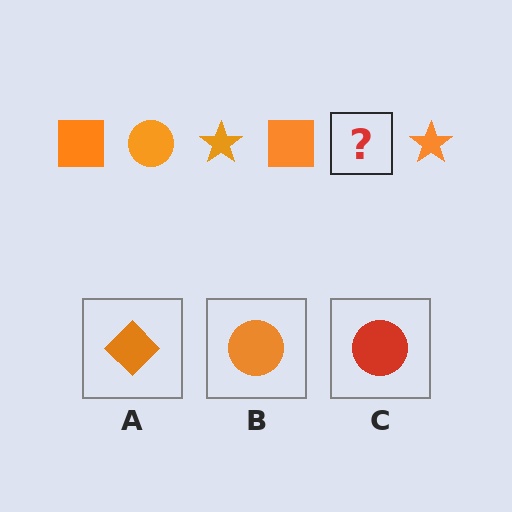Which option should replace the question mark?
Option B.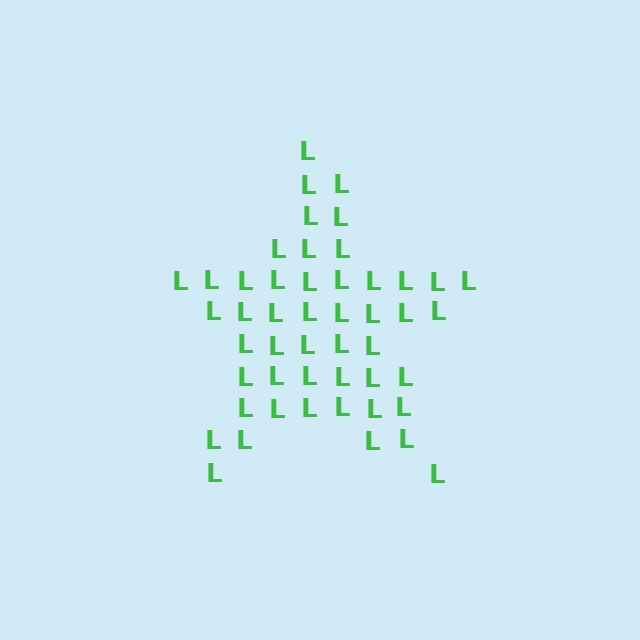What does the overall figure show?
The overall figure shows a star.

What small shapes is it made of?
It is made of small letter L's.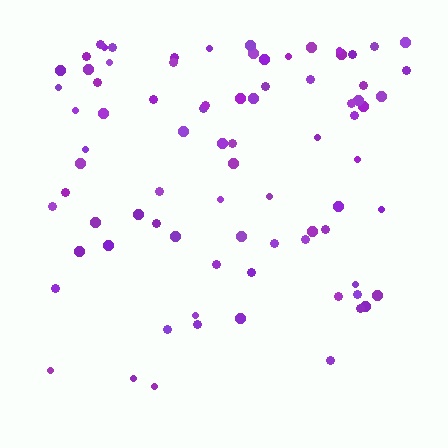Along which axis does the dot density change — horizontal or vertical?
Vertical.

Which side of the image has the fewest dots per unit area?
The bottom.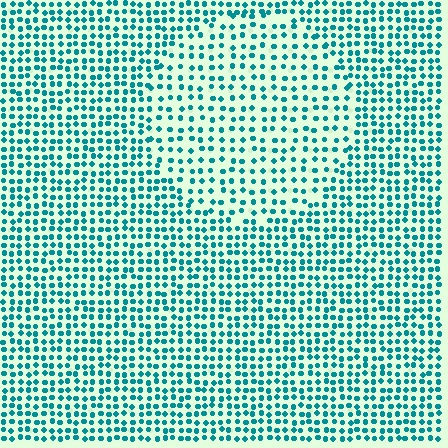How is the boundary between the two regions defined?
The boundary is defined by a change in element density (approximately 1.7x ratio). All elements are the same color, size, and shape.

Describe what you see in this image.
The image contains small teal elements arranged at two different densities. A circle-shaped region is visible where the elements are less densely packed than the surrounding area.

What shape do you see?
I see a circle.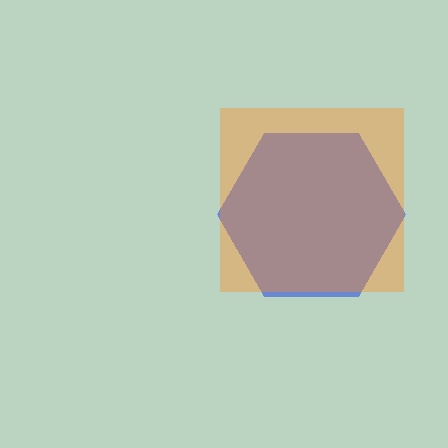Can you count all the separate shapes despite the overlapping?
Yes, there are 2 separate shapes.